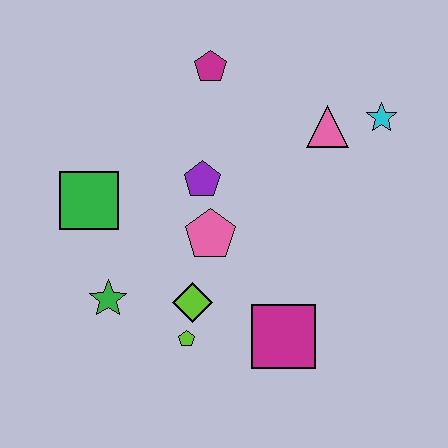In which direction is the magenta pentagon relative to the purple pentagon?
The magenta pentagon is above the purple pentagon.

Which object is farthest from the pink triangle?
The green star is farthest from the pink triangle.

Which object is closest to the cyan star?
The pink triangle is closest to the cyan star.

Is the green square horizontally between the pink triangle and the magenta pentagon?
No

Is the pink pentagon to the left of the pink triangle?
Yes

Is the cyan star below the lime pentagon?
No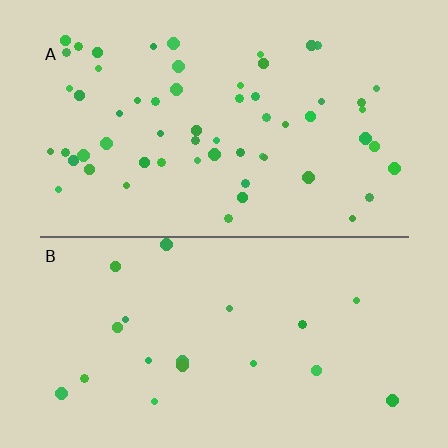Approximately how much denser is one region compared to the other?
Approximately 3.0× — region A over region B.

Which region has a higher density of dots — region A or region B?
A (the top).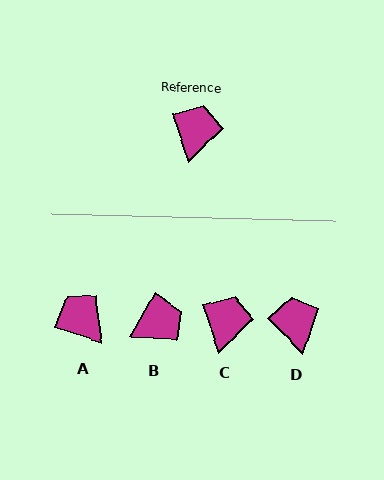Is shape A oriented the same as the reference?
No, it is off by about 53 degrees.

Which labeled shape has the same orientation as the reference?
C.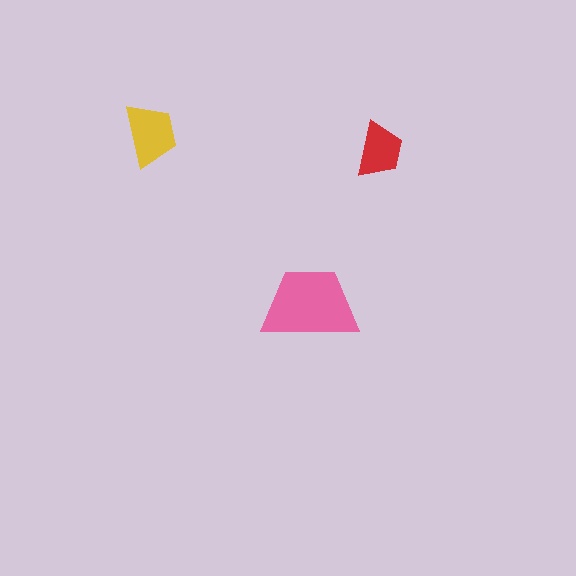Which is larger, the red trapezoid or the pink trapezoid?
The pink one.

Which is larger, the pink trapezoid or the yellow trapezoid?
The pink one.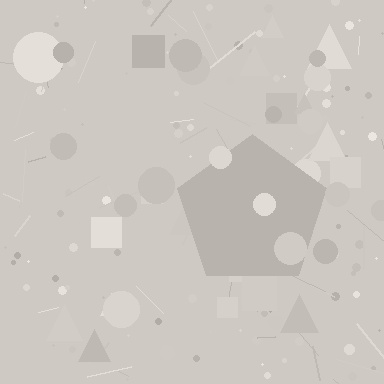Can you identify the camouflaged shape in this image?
The camouflaged shape is a pentagon.